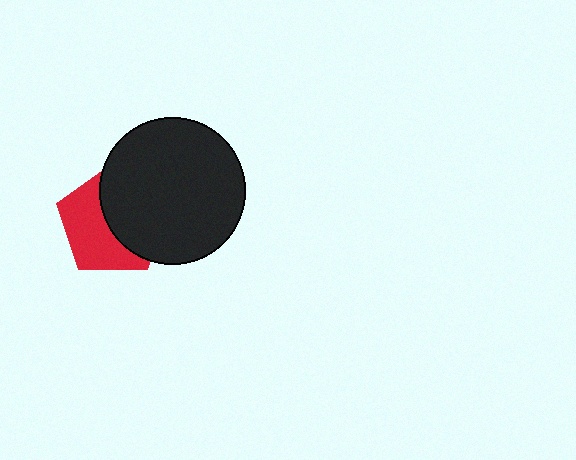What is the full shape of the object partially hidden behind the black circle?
The partially hidden object is a red pentagon.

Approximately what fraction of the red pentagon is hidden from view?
Roughly 50% of the red pentagon is hidden behind the black circle.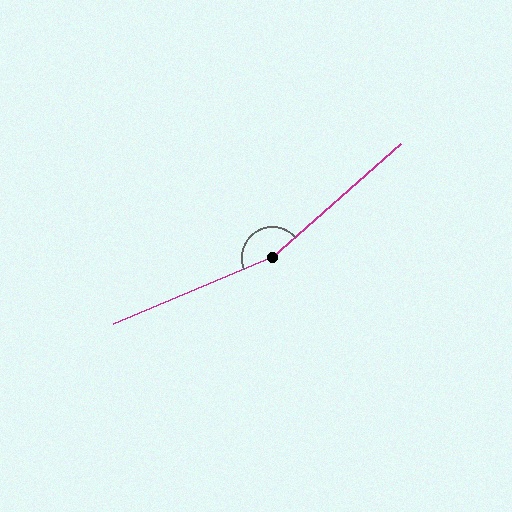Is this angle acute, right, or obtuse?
It is obtuse.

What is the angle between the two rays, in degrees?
Approximately 161 degrees.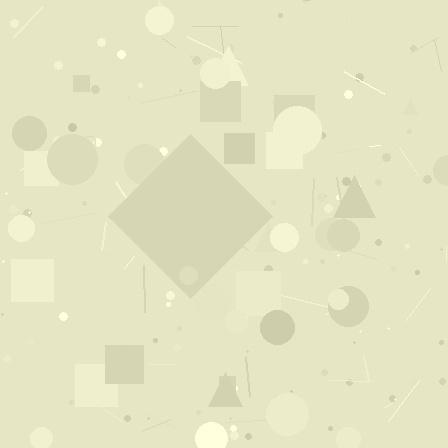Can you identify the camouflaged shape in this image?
The camouflaged shape is a diamond.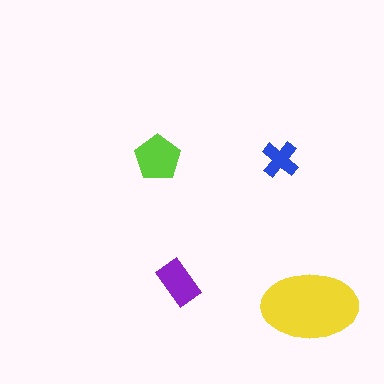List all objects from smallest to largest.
The blue cross, the purple rectangle, the lime pentagon, the yellow ellipse.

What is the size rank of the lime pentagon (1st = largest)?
2nd.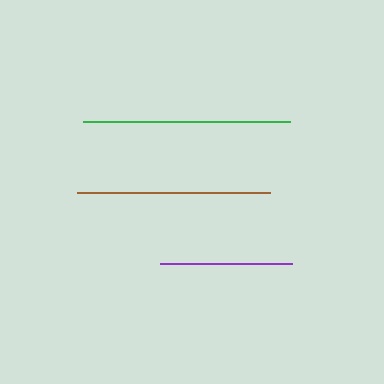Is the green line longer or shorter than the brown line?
The green line is longer than the brown line.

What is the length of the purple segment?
The purple segment is approximately 132 pixels long.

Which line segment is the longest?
The green line is the longest at approximately 207 pixels.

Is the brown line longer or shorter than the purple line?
The brown line is longer than the purple line.